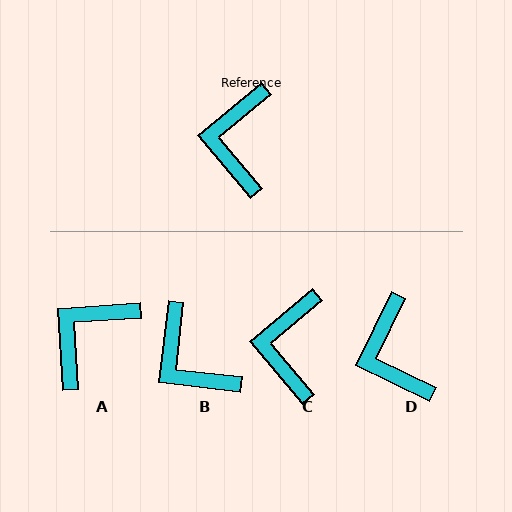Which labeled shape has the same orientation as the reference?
C.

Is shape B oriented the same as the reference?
No, it is off by about 44 degrees.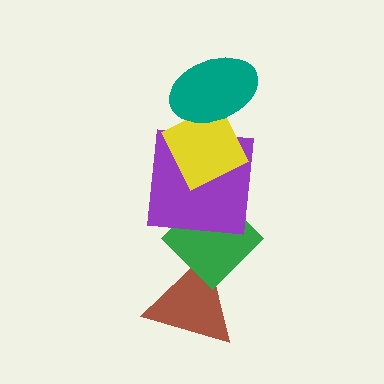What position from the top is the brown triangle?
The brown triangle is 5th from the top.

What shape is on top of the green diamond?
The purple square is on top of the green diamond.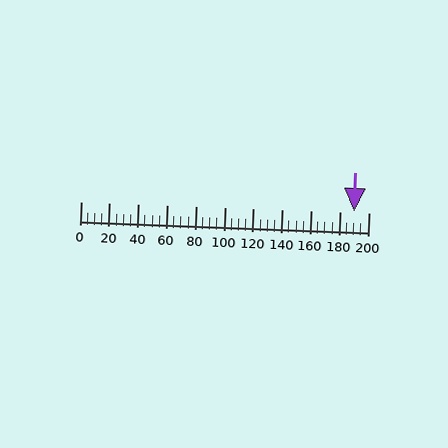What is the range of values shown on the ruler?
The ruler shows values from 0 to 200.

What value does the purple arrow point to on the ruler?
The purple arrow points to approximately 190.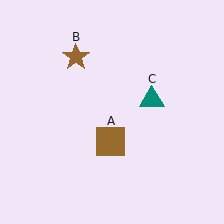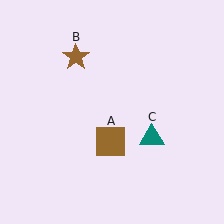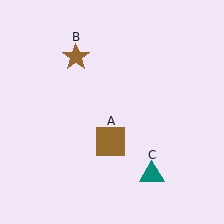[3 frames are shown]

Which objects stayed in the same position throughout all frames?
Brown square (object A) and brown star (object B) remained stationary.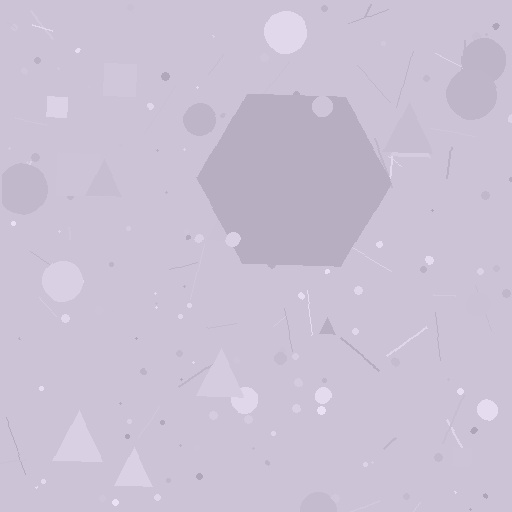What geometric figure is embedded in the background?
A hexagon is embedded in the background.